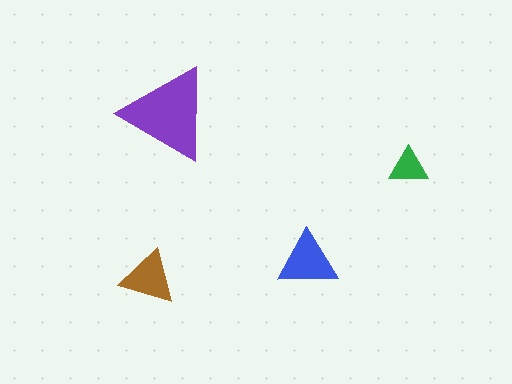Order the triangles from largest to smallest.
the purple one, the blue one, the brown one, the green one.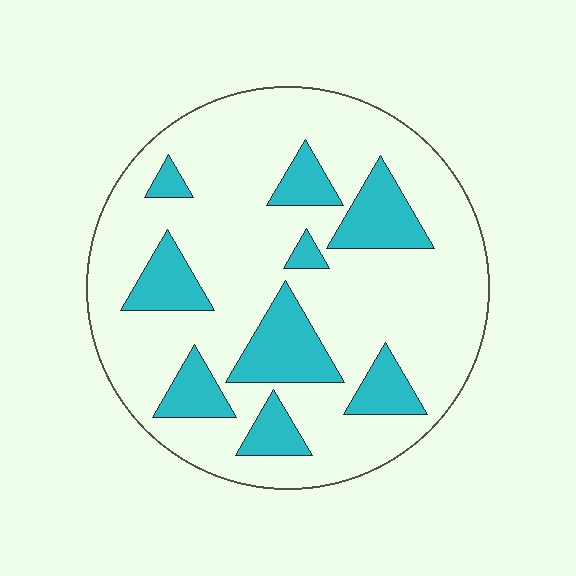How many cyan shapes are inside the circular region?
9.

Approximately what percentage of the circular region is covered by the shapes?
Approximately 25%.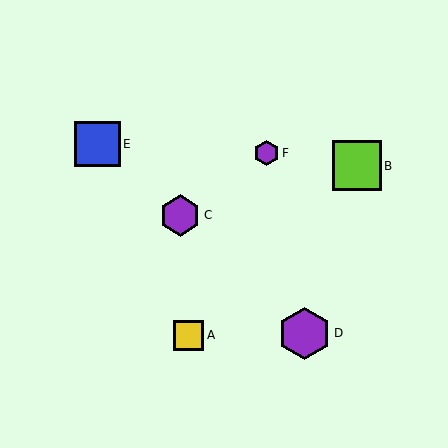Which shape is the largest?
The purple hexagon (labeled D) is the largest.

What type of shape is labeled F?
Shape F is a purple hexagon.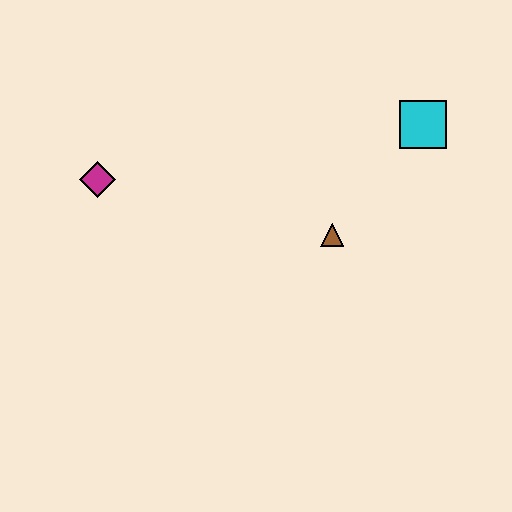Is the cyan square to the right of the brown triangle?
Yes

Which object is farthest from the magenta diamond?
The cyan square is farthest from the magenta diamond.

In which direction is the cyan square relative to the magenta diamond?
The cyan square is to the right of the magenta diamond.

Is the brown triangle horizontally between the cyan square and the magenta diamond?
Yes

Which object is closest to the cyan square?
The brown triangle is closest to the cyan square.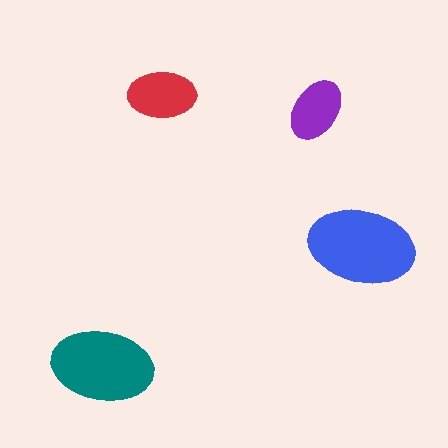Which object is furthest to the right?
The blue ellipse is rightmost.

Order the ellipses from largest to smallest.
the blue one, the teal one, the red one, the purple one.